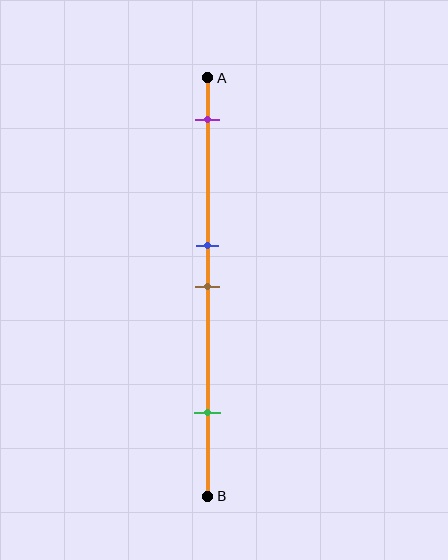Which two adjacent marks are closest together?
The blue and brown marks are the closest adjacent pair.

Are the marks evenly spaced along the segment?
No, the marks are not evenly spaced.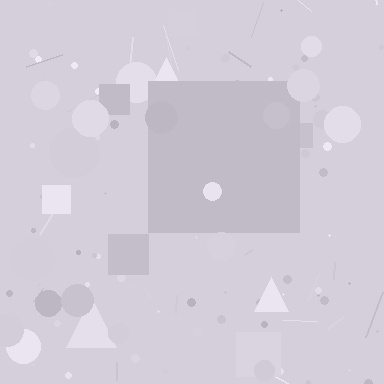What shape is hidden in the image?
A square is hidden in the image.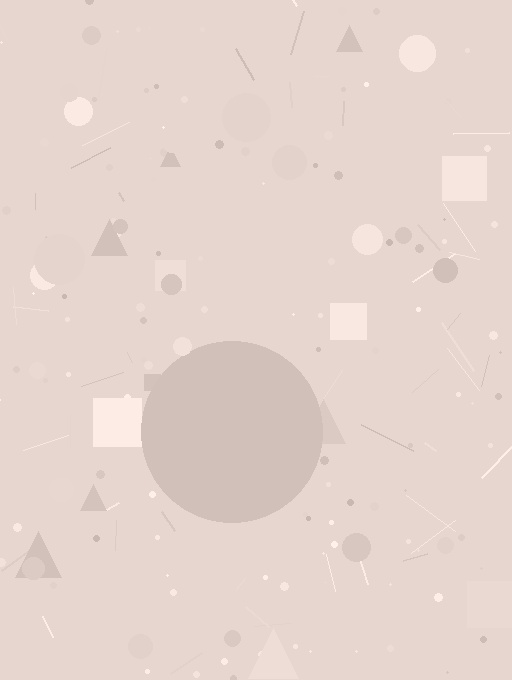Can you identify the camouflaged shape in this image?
The camouflaged shape is a circle.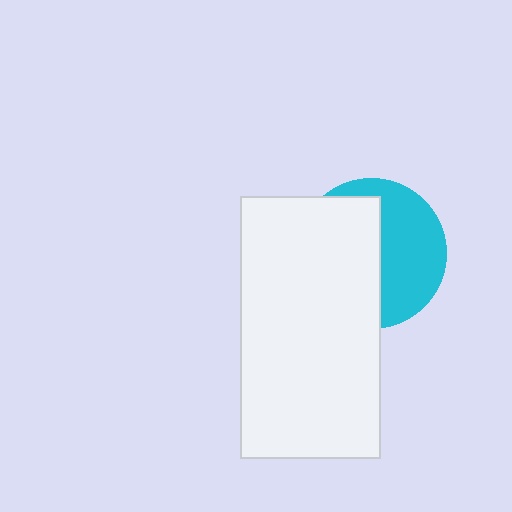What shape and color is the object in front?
The object in front is a white rectangle.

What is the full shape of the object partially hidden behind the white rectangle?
The partially hidden object is a cyan circle.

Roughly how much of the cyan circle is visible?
About half of it is visible (roughly 46%).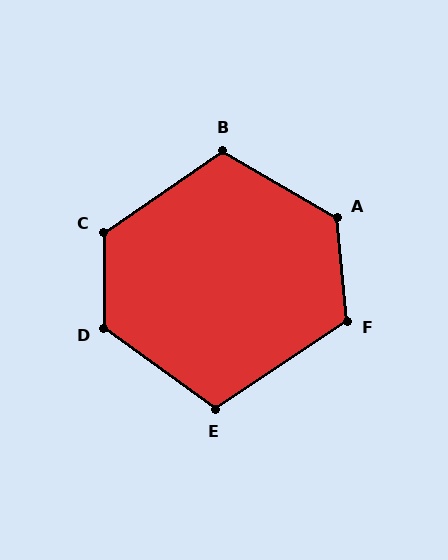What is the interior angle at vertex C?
Approximately 124 degrees (obtuse).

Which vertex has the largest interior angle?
D, at approximately 126 degrees.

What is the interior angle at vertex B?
Approximately 115 degrees (obtuse).